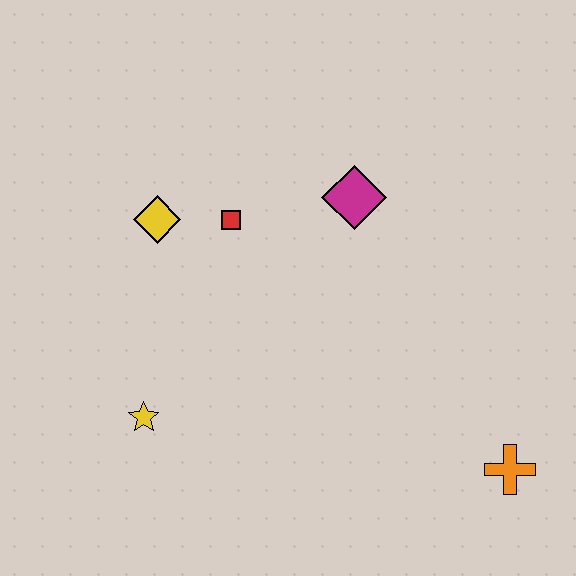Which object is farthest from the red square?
The orange cross is farthest from the red square.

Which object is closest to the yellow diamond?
The red square is closest to the yellow diamond.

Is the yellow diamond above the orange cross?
Yes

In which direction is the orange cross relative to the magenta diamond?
The orange cross is below the magenta diamond.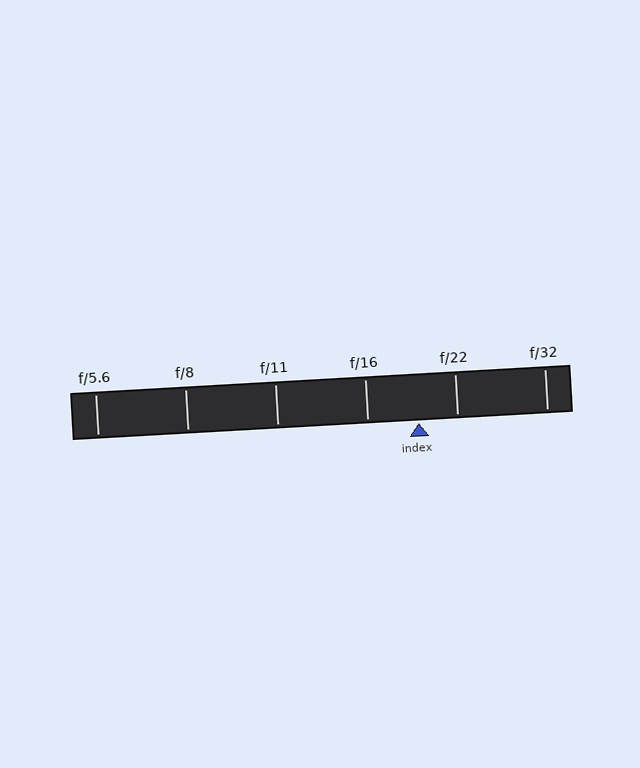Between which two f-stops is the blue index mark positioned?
The index mark is between f/16 and f/22.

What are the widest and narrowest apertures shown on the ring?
The widest aperture shown is f/5.6 and the narrowest is f/32.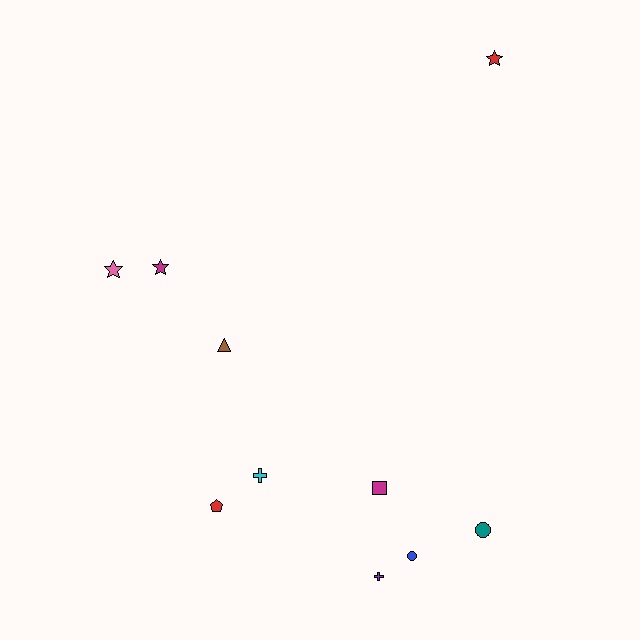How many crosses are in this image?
There are 2 crosses.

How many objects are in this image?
There are 10 objects.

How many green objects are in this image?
There are no green objects.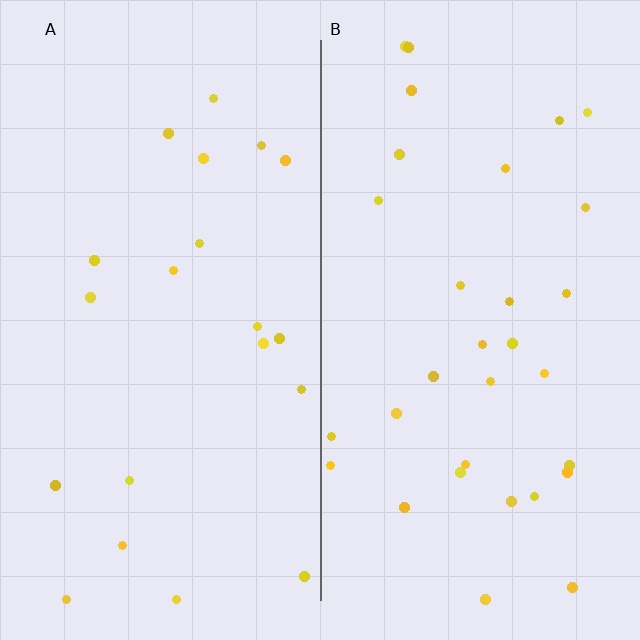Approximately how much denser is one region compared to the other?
Approximately 1.5× — region B over region A.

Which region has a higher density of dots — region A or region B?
B (the right).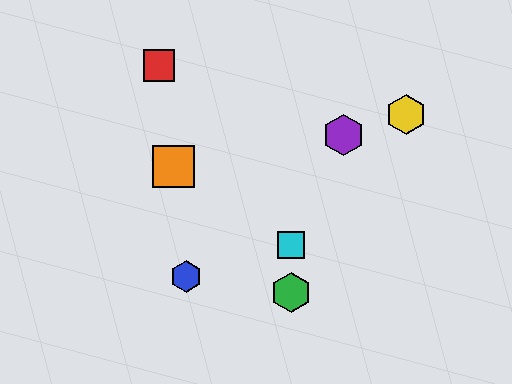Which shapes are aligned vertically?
The green hexagon, the cyan square are aligned vertically.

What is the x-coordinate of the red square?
The red square is at x≈159.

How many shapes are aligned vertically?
2 shapes (the green hexagon, the cyan square) are aligned vertically.